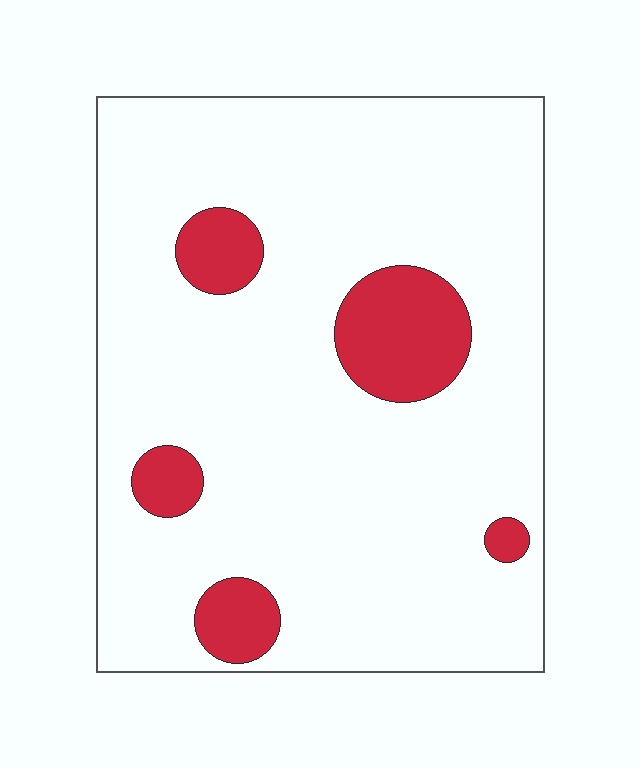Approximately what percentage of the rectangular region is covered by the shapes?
Approximately 15%.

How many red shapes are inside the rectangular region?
5.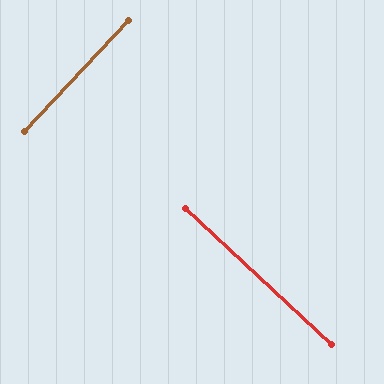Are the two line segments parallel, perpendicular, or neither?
Perpendicular — they meet at approximately 90°.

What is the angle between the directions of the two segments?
Approximately 90 degrees.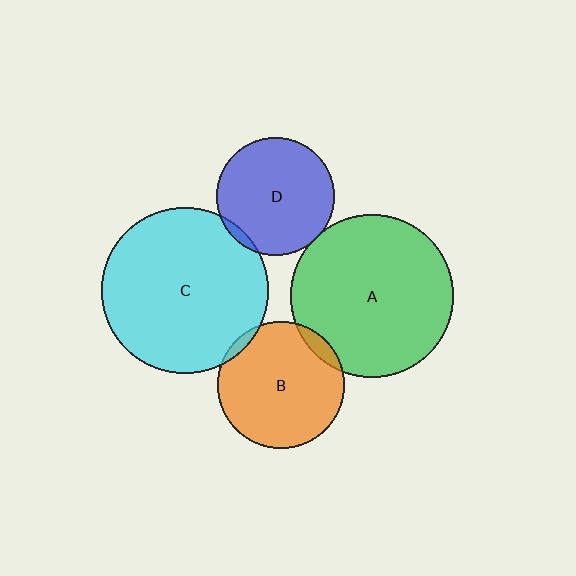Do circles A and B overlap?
Yes.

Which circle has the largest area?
Circle C (cyan).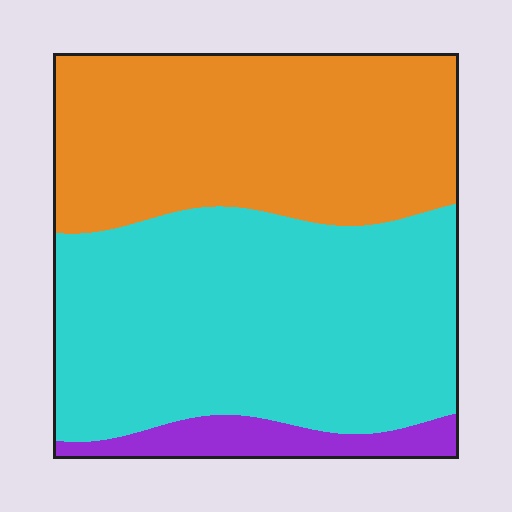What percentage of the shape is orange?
Orange takes up between a third and a half of the shape.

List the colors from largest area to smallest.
From largest to smallest: cyan, orange, purple.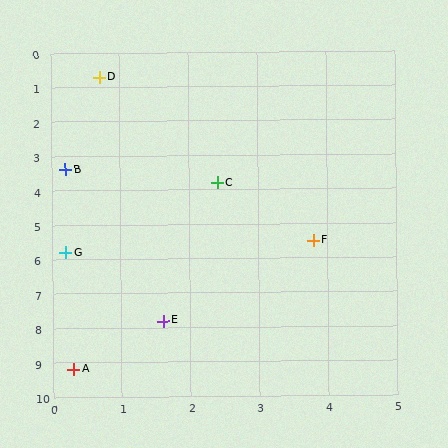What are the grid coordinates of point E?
Point E is at approximately (1.6, 7.8).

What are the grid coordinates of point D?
Point D is at approximately (0.7, 0.7).